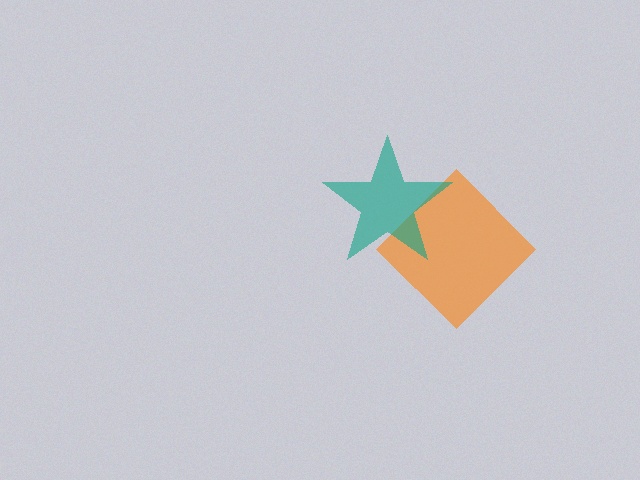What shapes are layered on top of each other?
The layered shapes are: an orange diamond, a teal star.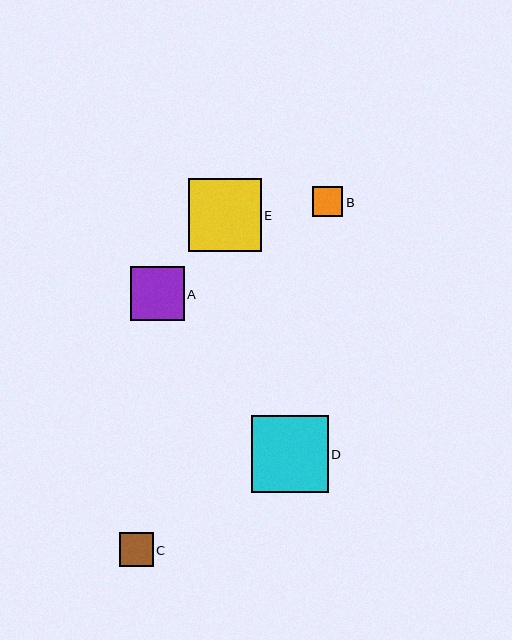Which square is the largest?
Square D is the largest with a size of approximately 77 pixels.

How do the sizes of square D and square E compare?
Square D and square E are approximately the same size.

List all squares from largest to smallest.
From largest to smallest: D, E, A, C, B.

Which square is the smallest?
Square B is the smallest with a size of approximately 30 pixels.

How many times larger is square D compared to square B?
Square D is approximately 2.6 times the size of square B.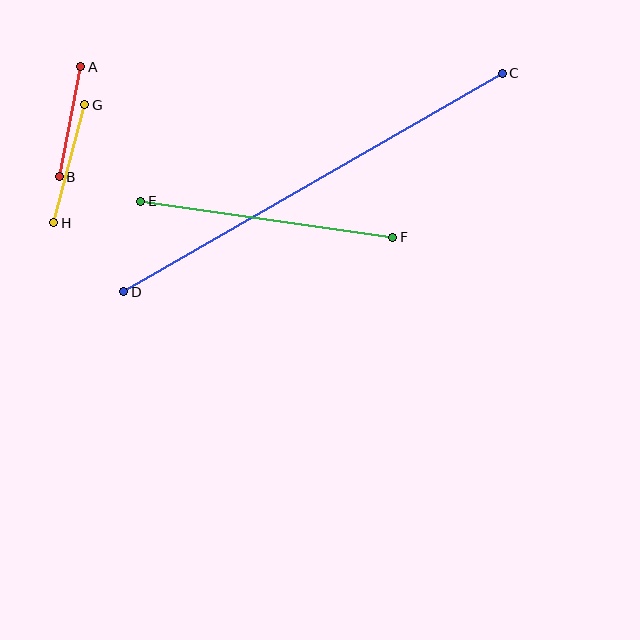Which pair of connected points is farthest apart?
Points C and D are farthest apart.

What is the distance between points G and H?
The distance is approximately 122 pixels.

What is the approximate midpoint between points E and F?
The midpoint is at approximately (267, 219) pixels.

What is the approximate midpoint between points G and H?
The midpoint is at approximately (69, 164) pixels.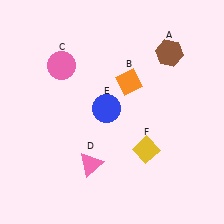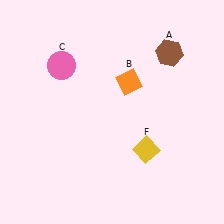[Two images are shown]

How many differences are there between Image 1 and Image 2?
There are 2 differences between the two images.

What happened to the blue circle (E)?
The blue circle (E) was removed in Image 2. It was in the top-left area of Image 1.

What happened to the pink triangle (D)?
The pink triangle (D) was removed in Image 2. It was in the bottom-left area of Image 1.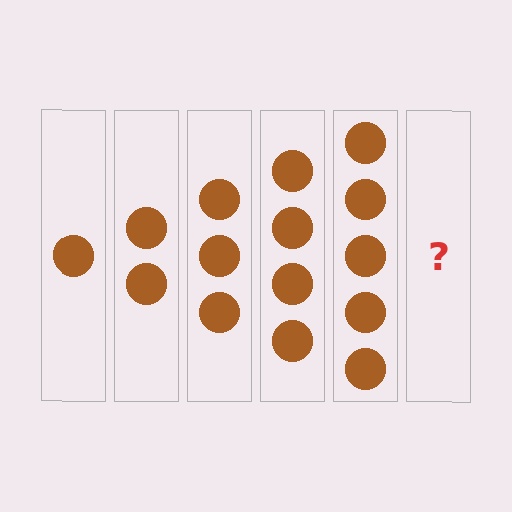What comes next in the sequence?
The next element should be 6 circles.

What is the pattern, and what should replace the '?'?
The pattern is that each step adds one more circle. The '?' should be 6 circles.